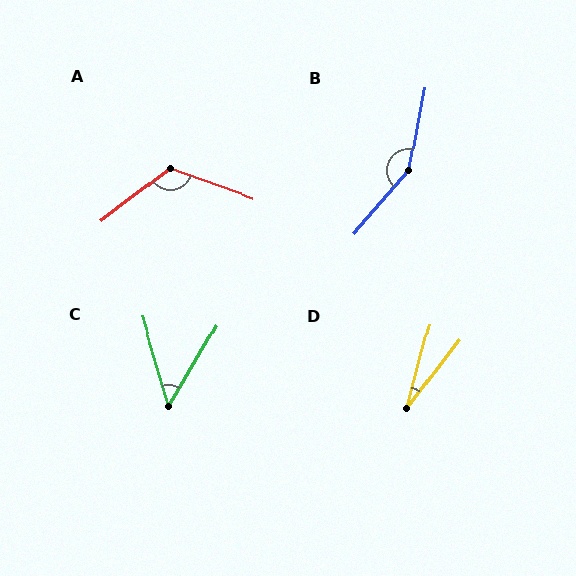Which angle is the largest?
B, at approximately 150 degrees.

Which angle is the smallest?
D, at approximately 23 degrees.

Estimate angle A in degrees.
Approximately 122 degrees.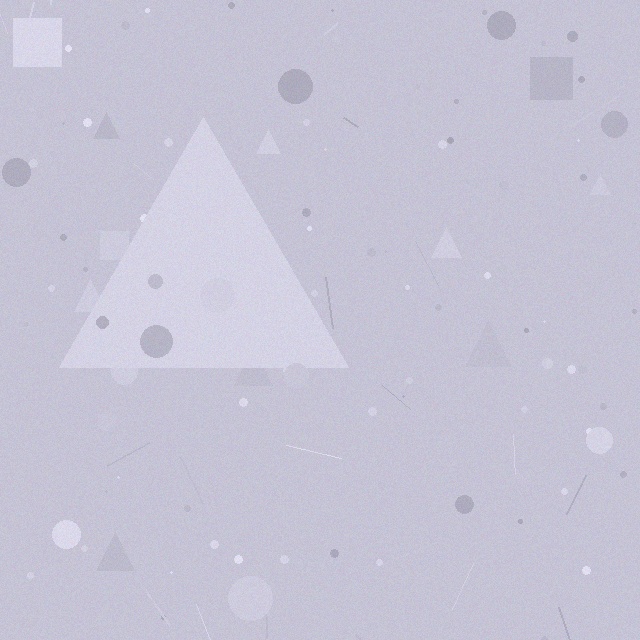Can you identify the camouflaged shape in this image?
The camouflaged shape is a triangle.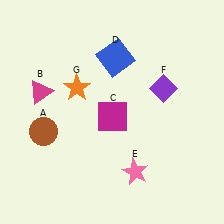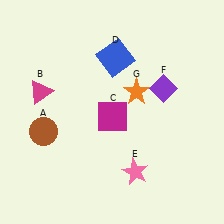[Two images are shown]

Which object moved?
The orange star (G) moved right.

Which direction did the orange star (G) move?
The orange star (G) moved right.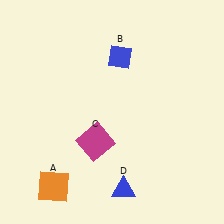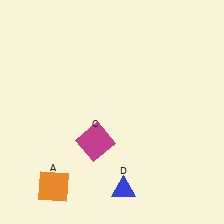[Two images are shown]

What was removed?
The blue diamond (B) was removed in Image 2.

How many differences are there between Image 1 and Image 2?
There is 1 difference between the two images.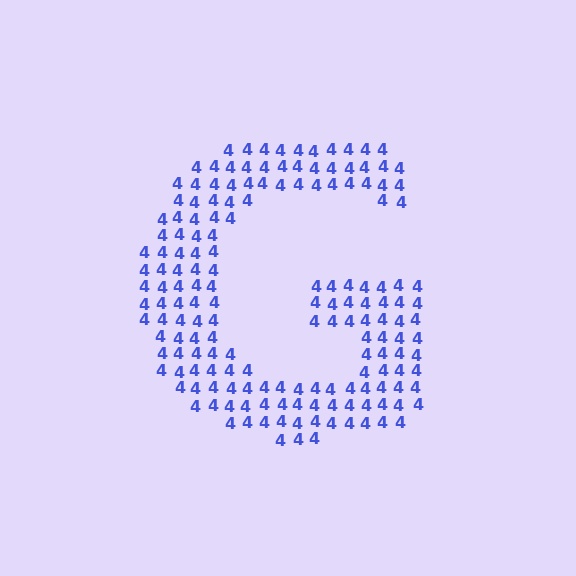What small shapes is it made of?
It is made of small digit 4's.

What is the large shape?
The large shape is the letter G.